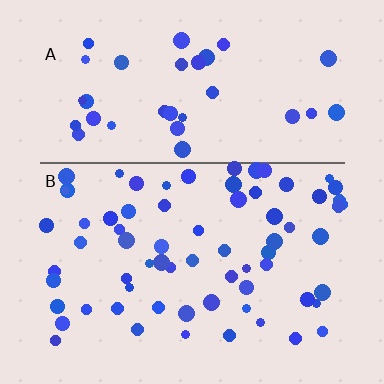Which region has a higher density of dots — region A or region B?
B (the bottom).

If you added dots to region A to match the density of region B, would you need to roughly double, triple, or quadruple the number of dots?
Approximately double.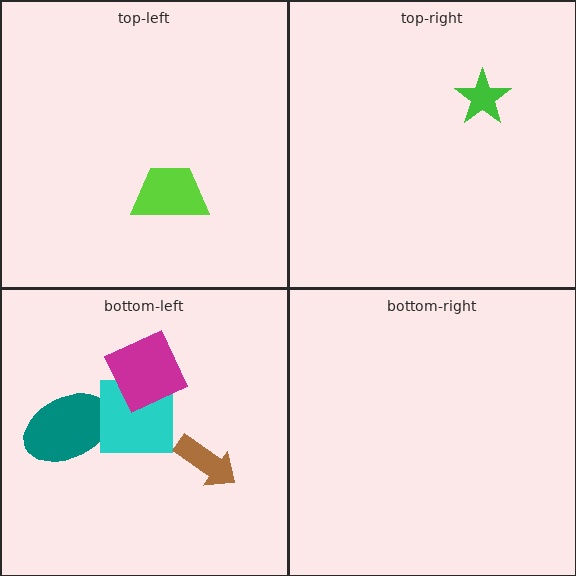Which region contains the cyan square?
The bottom-left region.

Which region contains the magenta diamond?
The bottom-left region.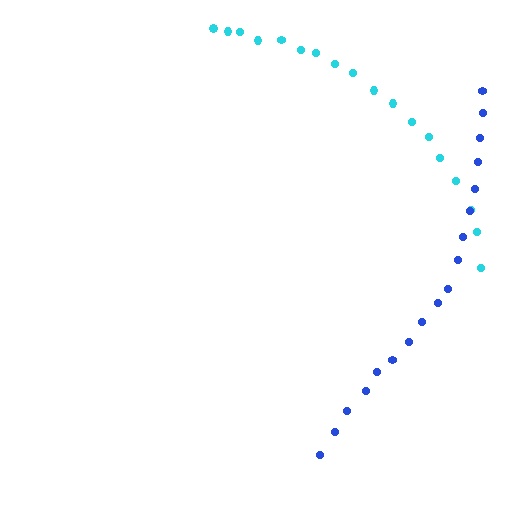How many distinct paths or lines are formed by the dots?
There are 2 distinct paths.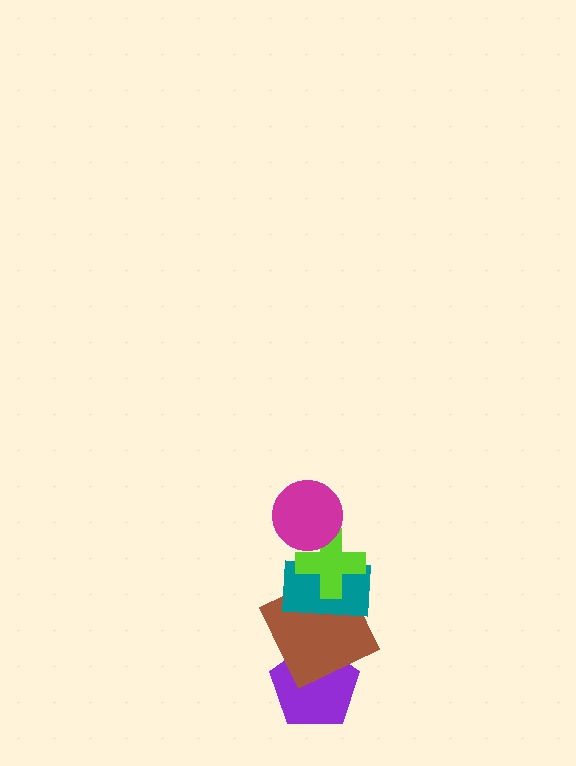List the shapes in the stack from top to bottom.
From top to bottom: the magenta circle, the lime cross, the teal rectangle, the brown square, the purple pentagon.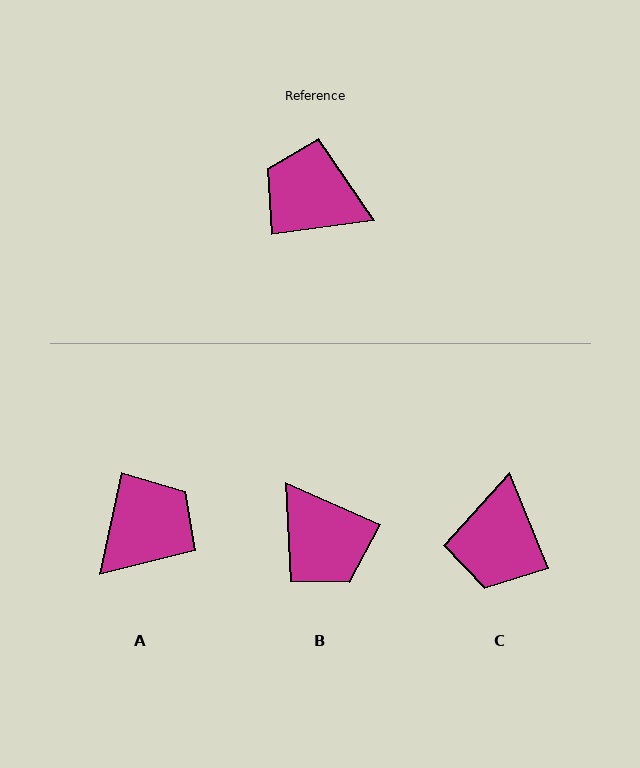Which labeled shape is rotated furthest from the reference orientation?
B, about 148 degrees away.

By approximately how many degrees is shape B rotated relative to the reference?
Approximately 148 degrees counter-clockwise.